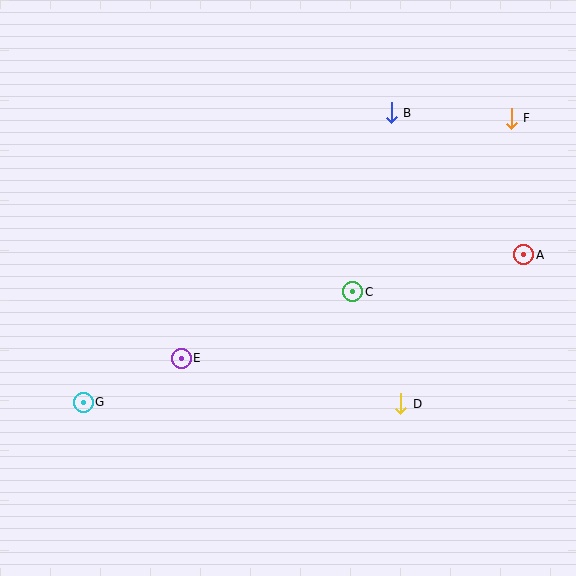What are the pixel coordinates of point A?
Point A is at (524, 255).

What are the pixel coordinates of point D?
Point D is at (401, 404).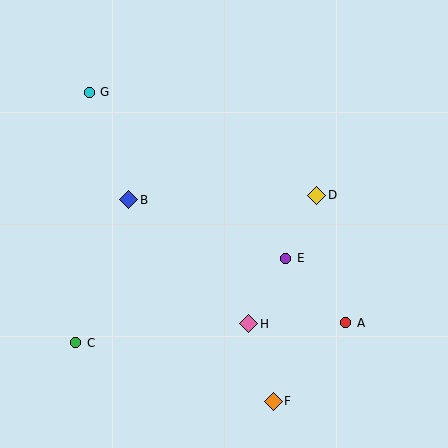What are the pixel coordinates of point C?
Point C is at (76, 343).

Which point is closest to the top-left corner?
Point G is closest to the top-left corner.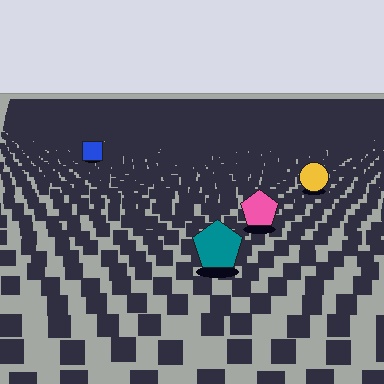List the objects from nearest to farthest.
From nearest to farthest: the teal pentagon, the pink pentagon, the yellow circle, the blue square.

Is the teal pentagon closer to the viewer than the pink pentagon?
Yes. The teal pentagon is closer — you can tell from the texture gradient: the ground texture is coarser near it.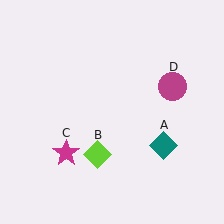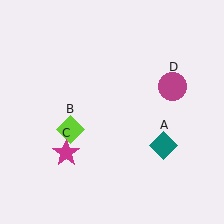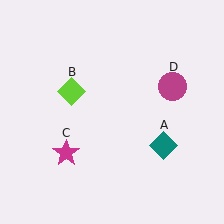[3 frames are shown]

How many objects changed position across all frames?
1 object changed position: lime diamond (object B).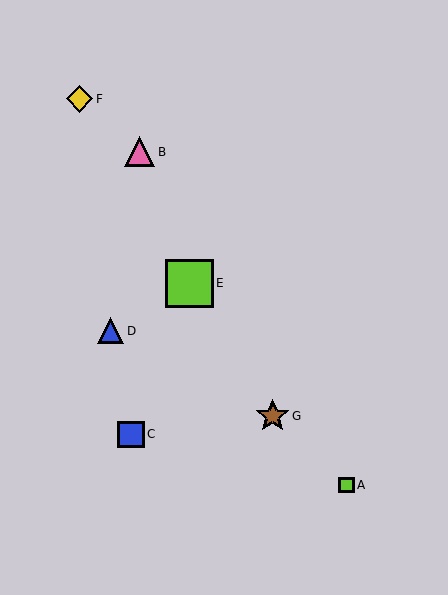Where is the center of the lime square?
The center of the lime square is at (346, 485).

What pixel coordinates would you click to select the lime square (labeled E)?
Click at (189, 283) to select the lime square E.